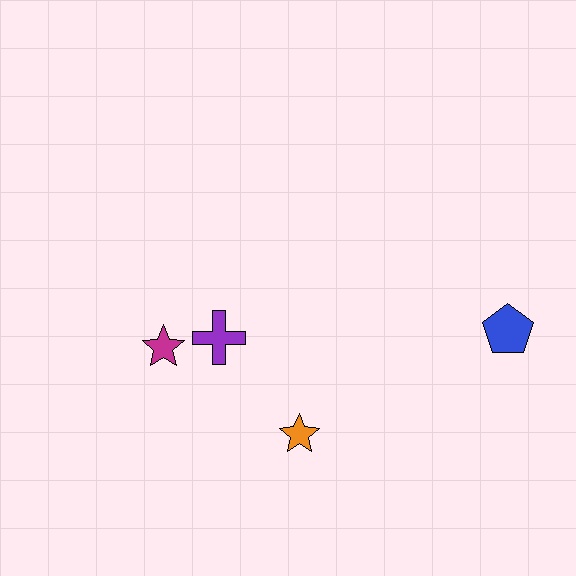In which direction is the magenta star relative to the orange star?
The magenta star is to the left of the orange star.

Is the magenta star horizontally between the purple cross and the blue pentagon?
No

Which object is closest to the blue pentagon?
The orange star is closest to the blue pentagon.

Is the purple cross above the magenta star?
Yes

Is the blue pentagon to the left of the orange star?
No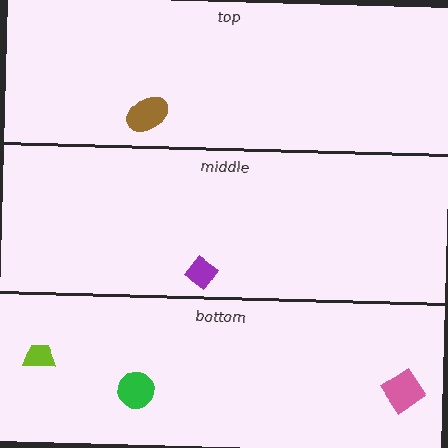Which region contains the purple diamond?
The middle region.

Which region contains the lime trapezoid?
The bottom region.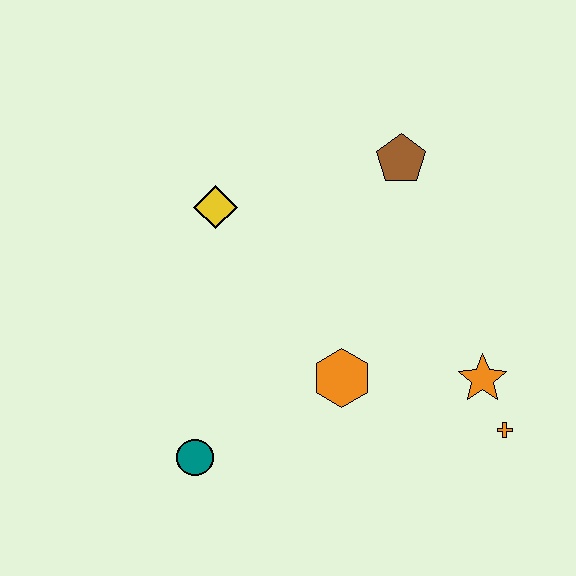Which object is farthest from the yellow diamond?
The orange cross is farthest from the yellow diamond.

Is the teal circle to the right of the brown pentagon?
No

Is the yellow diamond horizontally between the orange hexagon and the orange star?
No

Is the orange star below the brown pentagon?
Yes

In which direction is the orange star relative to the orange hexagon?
The orange star is to the right of the orange hexagon.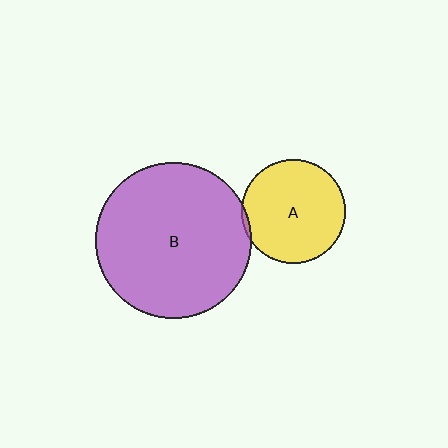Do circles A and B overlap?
Yes.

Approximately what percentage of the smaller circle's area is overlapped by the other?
Approximately 5%.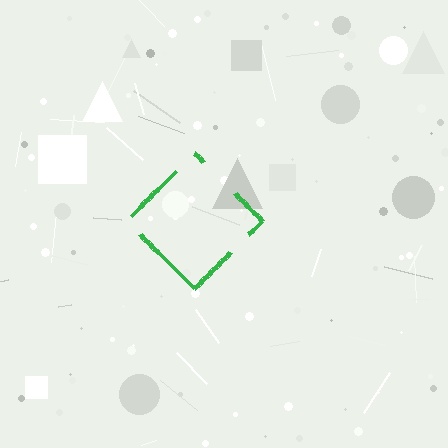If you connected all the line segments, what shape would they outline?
They would outline a diamond.